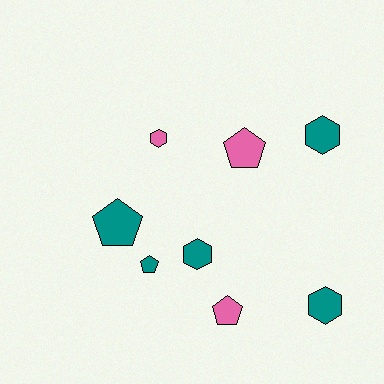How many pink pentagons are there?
There are 2 pink pentagons.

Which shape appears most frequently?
Hexagon, with 4 objects.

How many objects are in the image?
There are 8 objects.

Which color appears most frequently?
Teal, with 5 objects.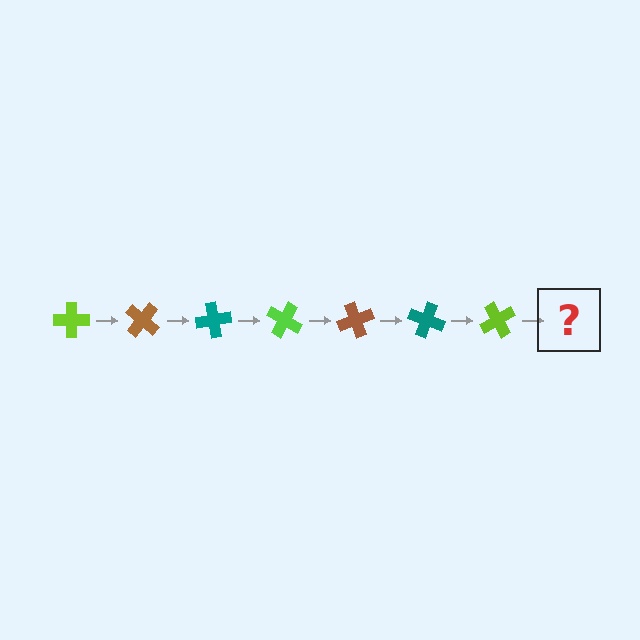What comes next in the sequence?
The next element should be a brown cross, rotated 280 degrees from the start.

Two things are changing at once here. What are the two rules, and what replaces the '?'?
The two rules are that it rotates 40 degrees each step and the color cycles through lime, brown, and teal. The '?' should be a brown cross, rotated 280 degrees from the start.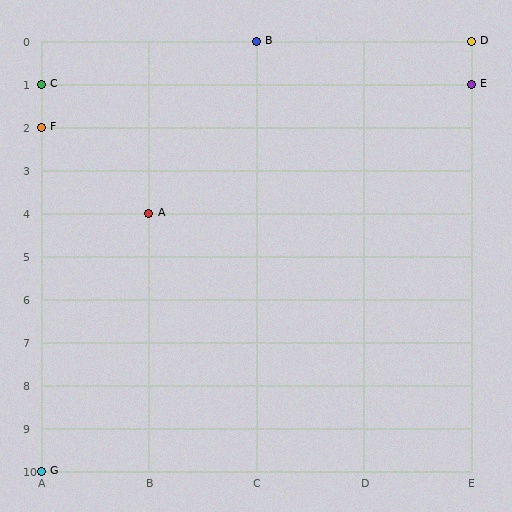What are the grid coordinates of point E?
Point E is at grid coordinates (E, 1).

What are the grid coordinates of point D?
Point D is at grid coordinates (E, 0).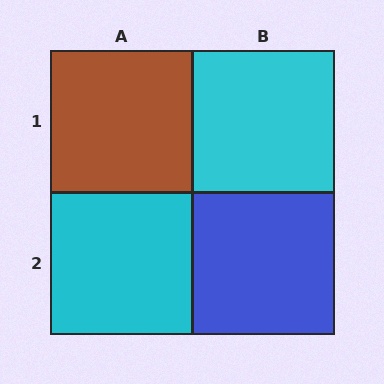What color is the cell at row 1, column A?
Brown.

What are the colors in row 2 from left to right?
Cyan, blue.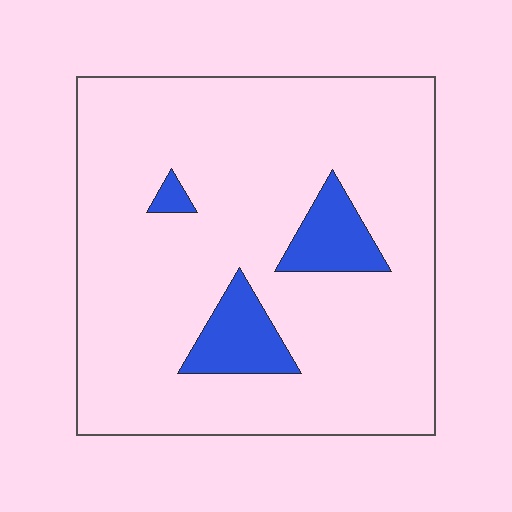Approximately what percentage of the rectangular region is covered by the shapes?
Approximately 10%.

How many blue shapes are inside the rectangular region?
3.